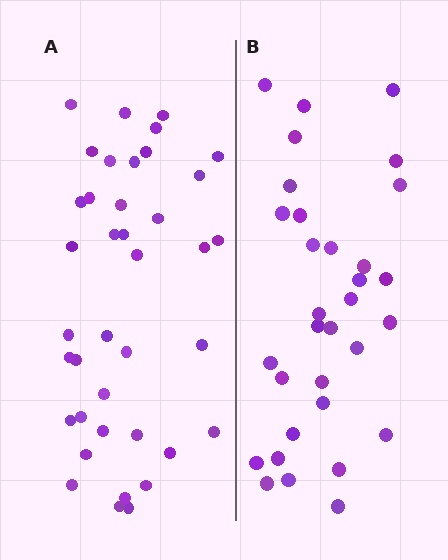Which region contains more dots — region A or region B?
Region A (the left region) has more dots.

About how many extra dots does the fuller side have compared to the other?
Region A has roughly 8 or so more dots than region B.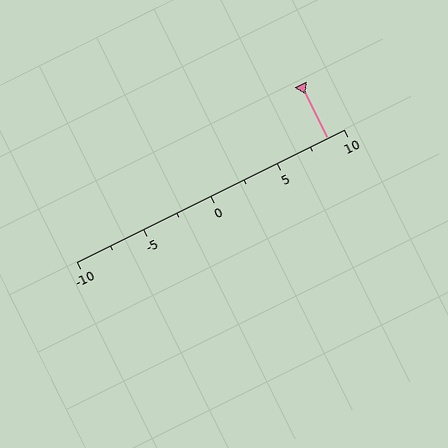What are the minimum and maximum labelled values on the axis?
The axis runs from -10 to 10.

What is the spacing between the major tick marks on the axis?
The major ticks are spaced 5 apart.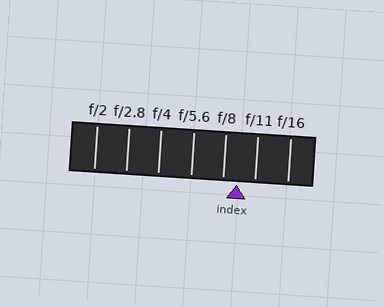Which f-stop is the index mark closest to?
The index mark is closest to f/8.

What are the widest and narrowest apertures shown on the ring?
The widest aperture shown is f/2 and the narrowest is f/16.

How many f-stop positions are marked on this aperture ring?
There are 7 f-stop positions marked.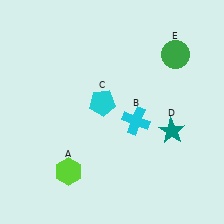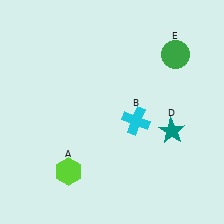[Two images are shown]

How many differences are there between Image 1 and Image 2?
There is 1 difference between the two images.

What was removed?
The cyan pentagon (C) was removed in Image 2.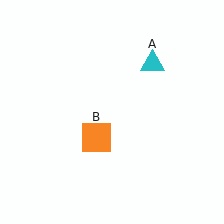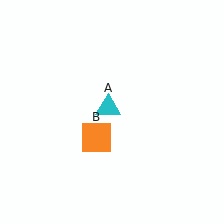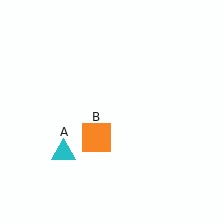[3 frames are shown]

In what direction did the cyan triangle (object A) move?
The cyan triangle (object A) moved down and to the left.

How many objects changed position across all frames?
1 object changed position: cyan triangle (object A).